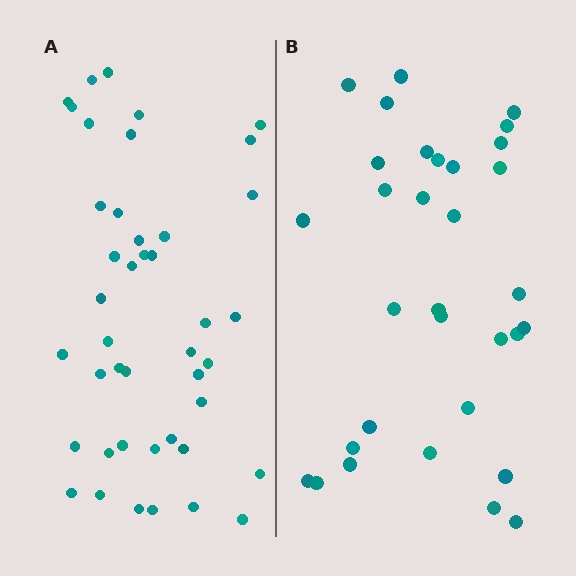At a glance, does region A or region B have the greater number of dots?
Region A (the left region) has more dots.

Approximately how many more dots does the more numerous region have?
Region A has roughly 12 or so more dots than region B.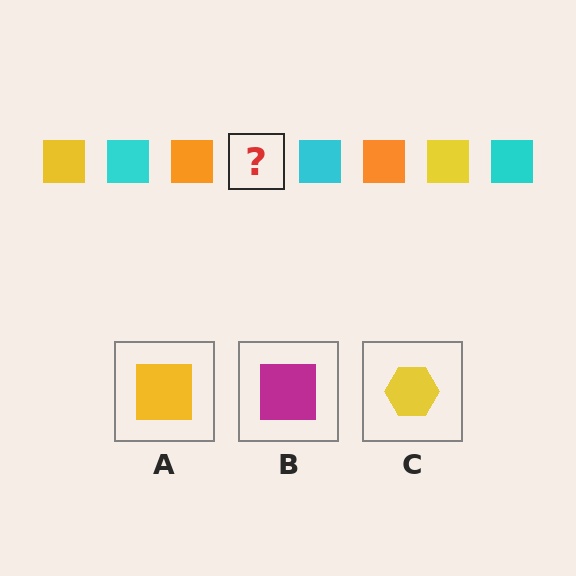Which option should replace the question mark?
Option A.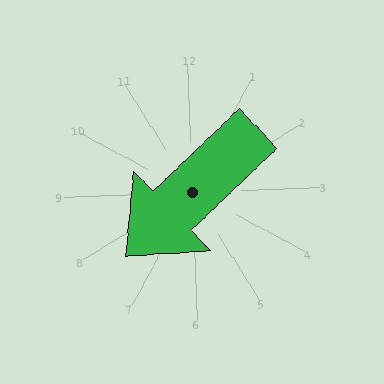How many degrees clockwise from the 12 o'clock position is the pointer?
Approximately 228 degrees.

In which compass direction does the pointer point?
Southwest.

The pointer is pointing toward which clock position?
Roughly 8 o'clock.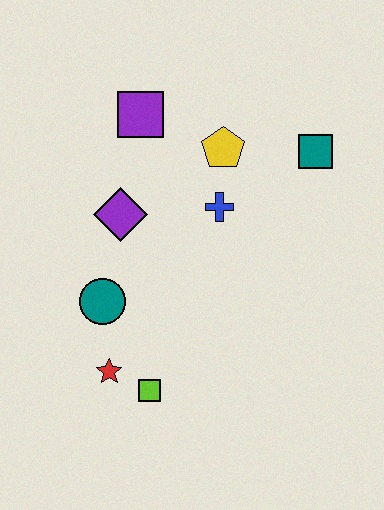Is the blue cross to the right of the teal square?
No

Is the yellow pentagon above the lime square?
Yes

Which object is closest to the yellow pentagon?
The blue cross is closest to the yellow pentagon.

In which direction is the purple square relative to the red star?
The purple square is above the red star.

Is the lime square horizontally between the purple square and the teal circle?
No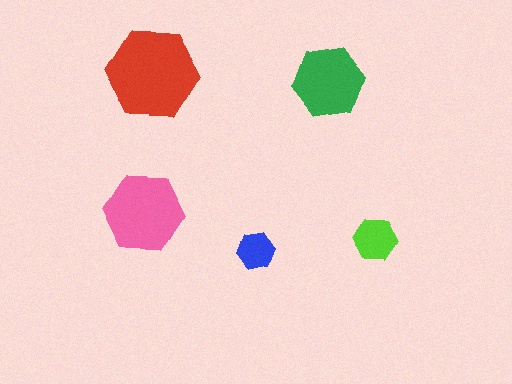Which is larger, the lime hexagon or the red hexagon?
The red one.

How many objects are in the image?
There are 5 objects in the image.